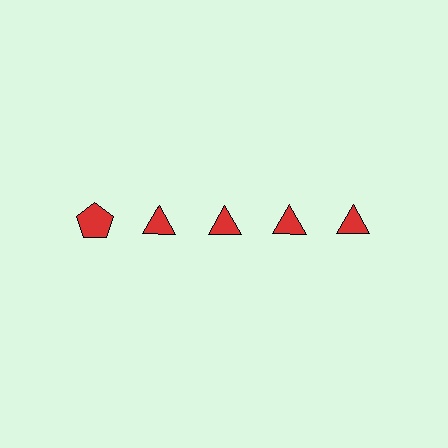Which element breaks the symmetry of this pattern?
The red pentagon in the top row, leftmost column breaks the symmetry. All other shapes are red triangles.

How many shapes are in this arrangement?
There are 5 shapes arranged in a grid pattern.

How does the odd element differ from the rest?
It has a different shape: pentagon instead of triangle.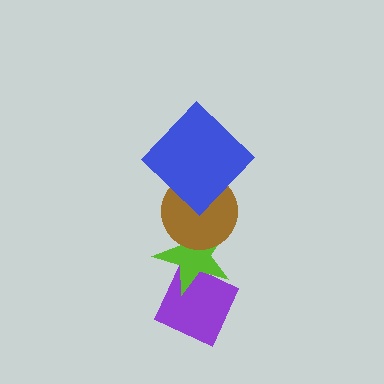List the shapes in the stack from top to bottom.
From top to bottom: the blue diamond, the brown circle, the lime star, the purple diamond.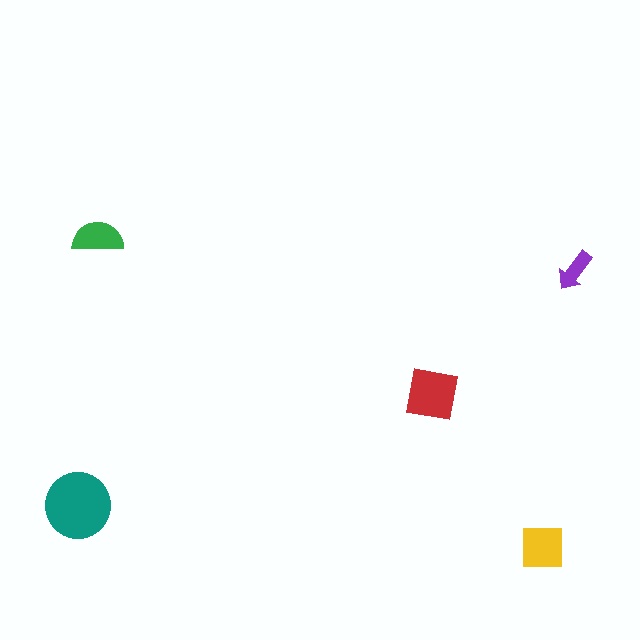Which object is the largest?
The teal circle.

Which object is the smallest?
The purple arrow.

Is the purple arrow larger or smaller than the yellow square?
Smaller.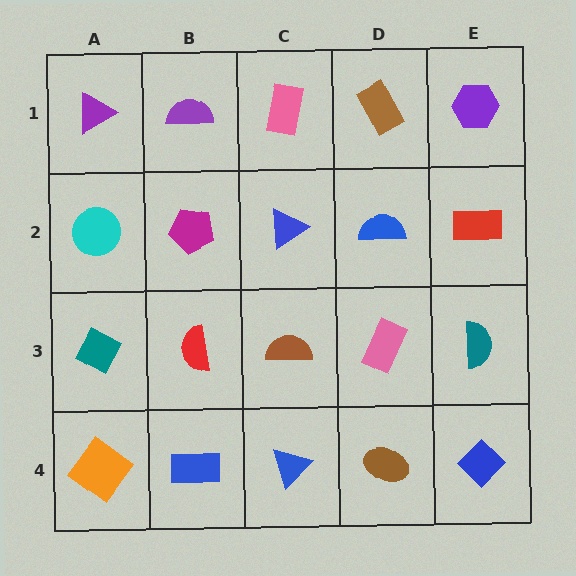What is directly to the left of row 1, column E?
A brown rectangle.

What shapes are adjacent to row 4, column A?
A teal diamond (row 3, column A), a blue rectangle (row 4, column B).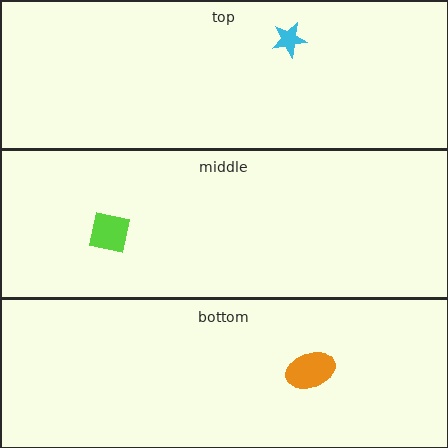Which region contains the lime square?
The middle region.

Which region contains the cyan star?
The top region.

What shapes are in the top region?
The cyan star.